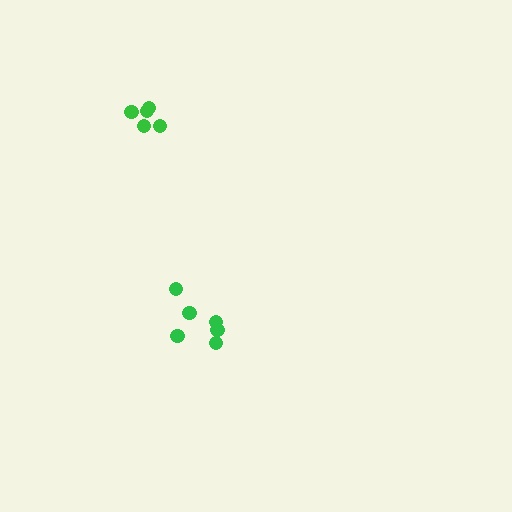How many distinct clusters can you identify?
There are 2 distinct clusters.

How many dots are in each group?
Group 1: 5 dots, Group 2: 6 dots (11 total).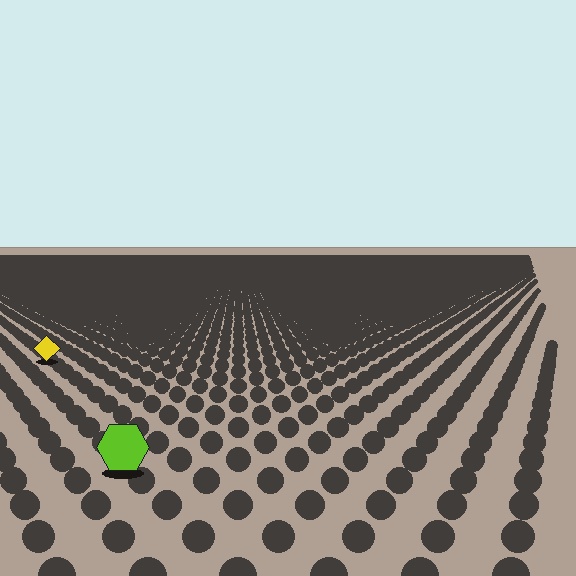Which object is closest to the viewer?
The lime hexagon is closest. The texture marks near it are larger and more spread out.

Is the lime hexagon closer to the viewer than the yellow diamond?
Yes. The lime hexagon is closer — you can tell from the texture gradient: the ground texture is coarser near it.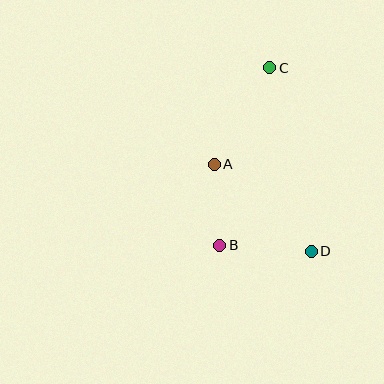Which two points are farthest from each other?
Points C and D are farthest from each other.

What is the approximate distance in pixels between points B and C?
The distance between B and C is approximately 184 pixels.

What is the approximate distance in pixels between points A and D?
The distance between A and D is approximately 130 pixels.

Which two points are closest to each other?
Points A and B are closest to each other.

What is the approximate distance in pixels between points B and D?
The distance between B and D is approximately 92 pixels.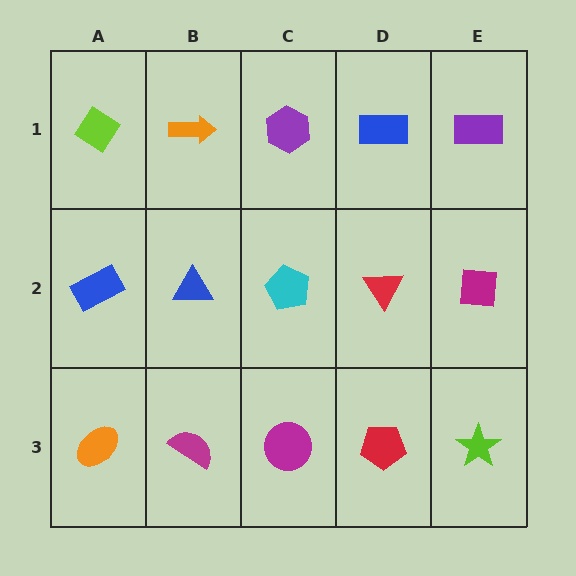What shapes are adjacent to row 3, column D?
A red triangle (row 2, column D), a magenta circle (row 3, column C), a lime star (row 3, column E).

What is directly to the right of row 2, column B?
A cyan pentagon.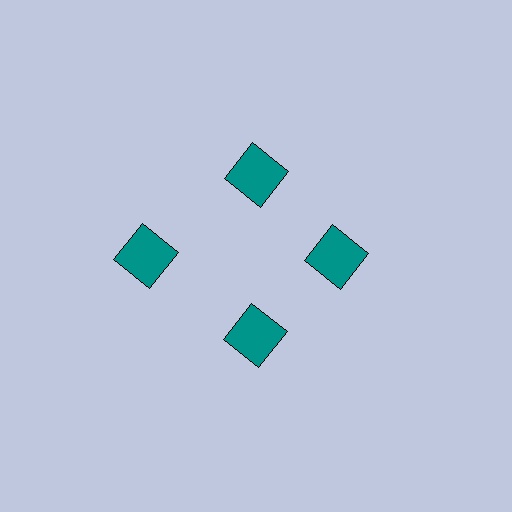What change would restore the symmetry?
The symmetry would be restored by moving it inward, back onto the ring so that all 4 squares sit at equal angles and equal distance from the center.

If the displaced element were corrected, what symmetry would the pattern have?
It would have 4-fold rotational symmetry — the pattern would map onto itself every 90 degrees.